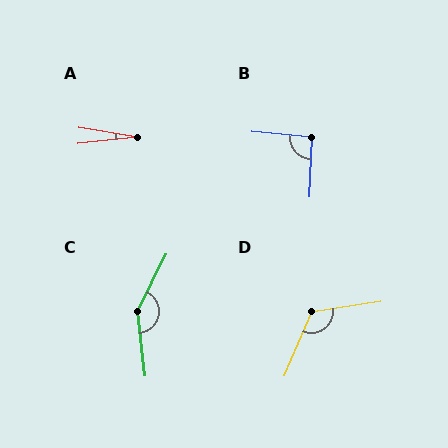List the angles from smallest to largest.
A (15°), B (92°), D (122°), C (147°).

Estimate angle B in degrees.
Approximately 92 degrees.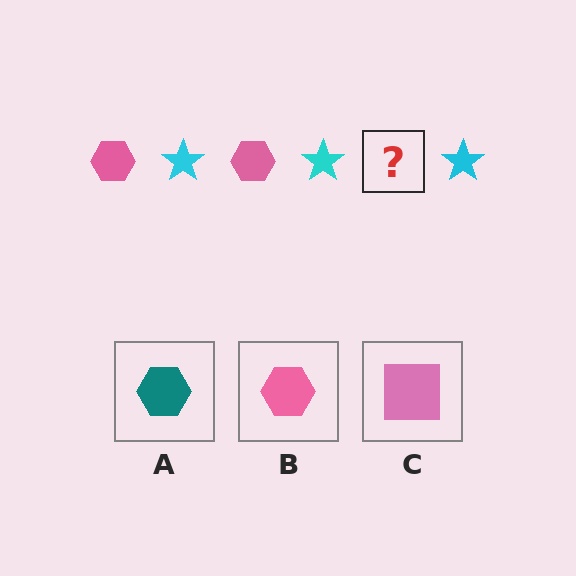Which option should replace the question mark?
Option B.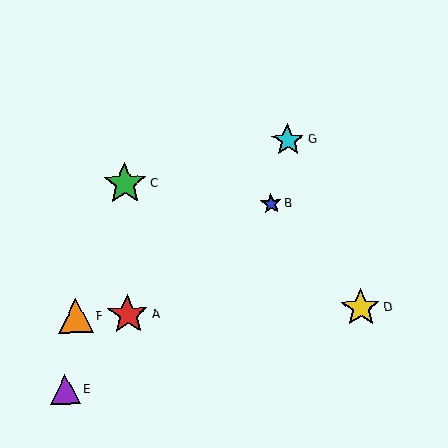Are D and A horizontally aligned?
Yes, both are at y≈308.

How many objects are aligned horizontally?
3 objects (A, D, F) are aligned horizontally.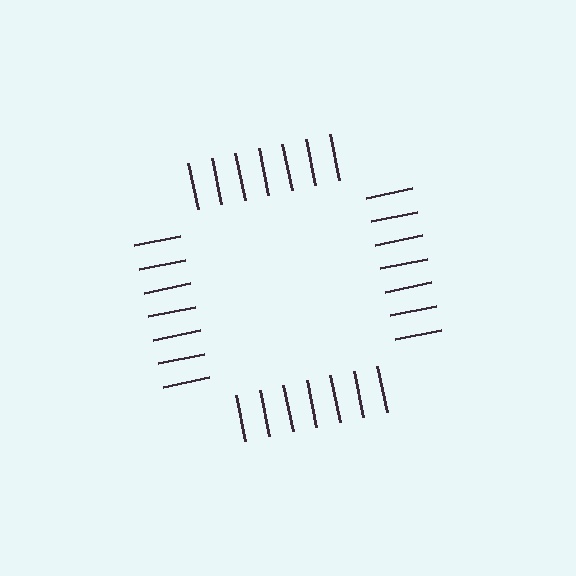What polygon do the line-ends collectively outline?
An illusory square — the line segments terminate on its edges but no continuous stroke is drawn.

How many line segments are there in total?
28 — 7 along each of the 4 edges.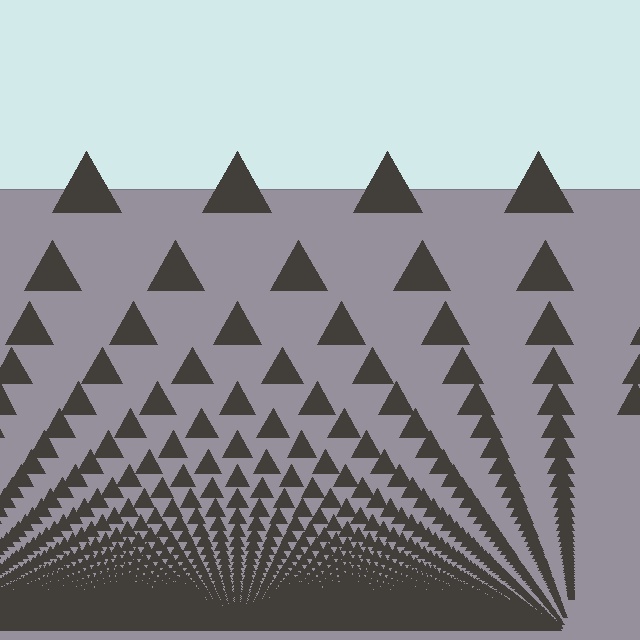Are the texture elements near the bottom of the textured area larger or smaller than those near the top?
Smaller. The gradient is inverted — elements near the bottom are smaller and denser.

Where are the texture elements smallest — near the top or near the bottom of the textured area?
Near the bottom.